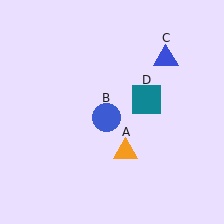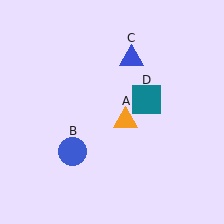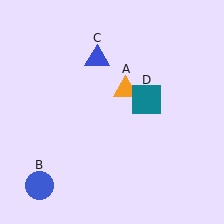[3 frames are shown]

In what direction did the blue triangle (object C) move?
The blue triangle (object C) moved left.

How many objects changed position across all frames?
3 objects changed position: orange triangle (object A), blue circle (object B), blue triangle (object C).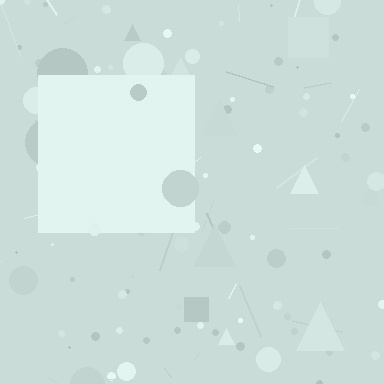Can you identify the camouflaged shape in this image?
The camouflaged shape is a square.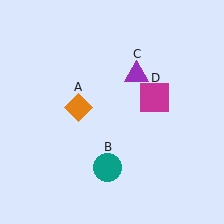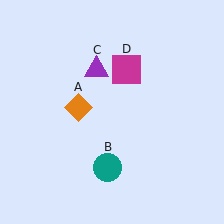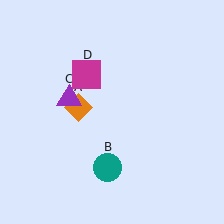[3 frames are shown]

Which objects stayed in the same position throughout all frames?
Orange diamond (object A) and teal circle (object B) remained stationary.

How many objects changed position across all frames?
2 objects changed position: purple triangle (object C), magenta square (object D).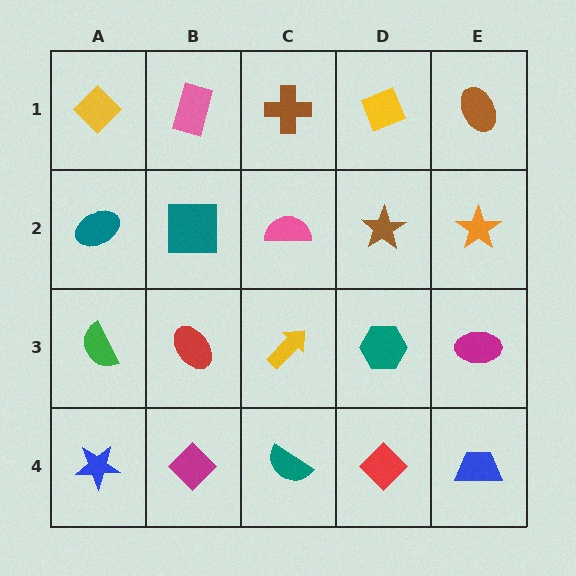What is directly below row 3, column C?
A teal semicircle.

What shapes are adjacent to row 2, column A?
A yellow diamond (row 1, column A), a green semicircle (row 3, column A), a teal square (row 2, column B).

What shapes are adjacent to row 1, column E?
An orange star (row 2, column E), a yellow diamond (row 1, column D).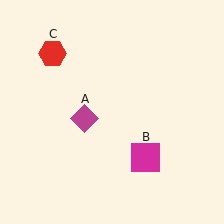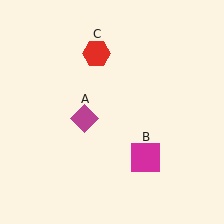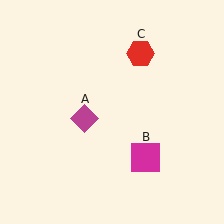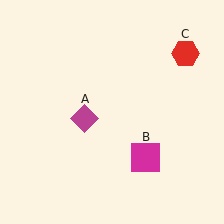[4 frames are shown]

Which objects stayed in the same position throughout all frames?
Magenta diamond (object A) and magenta square (object B) remained stationary.